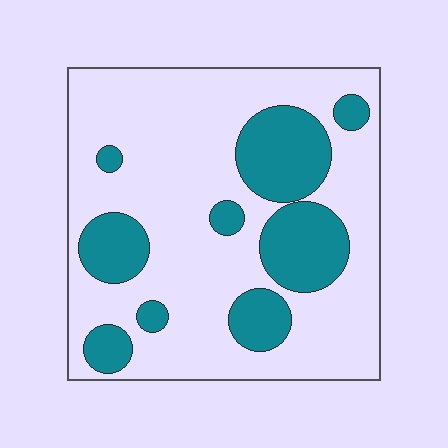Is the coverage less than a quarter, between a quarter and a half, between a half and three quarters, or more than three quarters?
Between a quarter and a half.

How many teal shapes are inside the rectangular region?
9.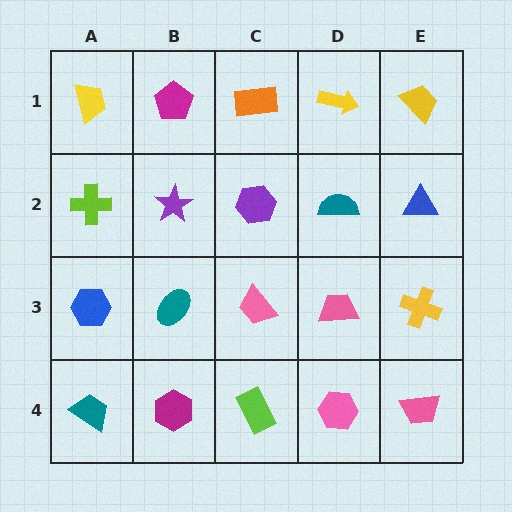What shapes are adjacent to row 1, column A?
A lime cross (row 2, column A), a magenta pentagon (row 1, column B).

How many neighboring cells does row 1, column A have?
2.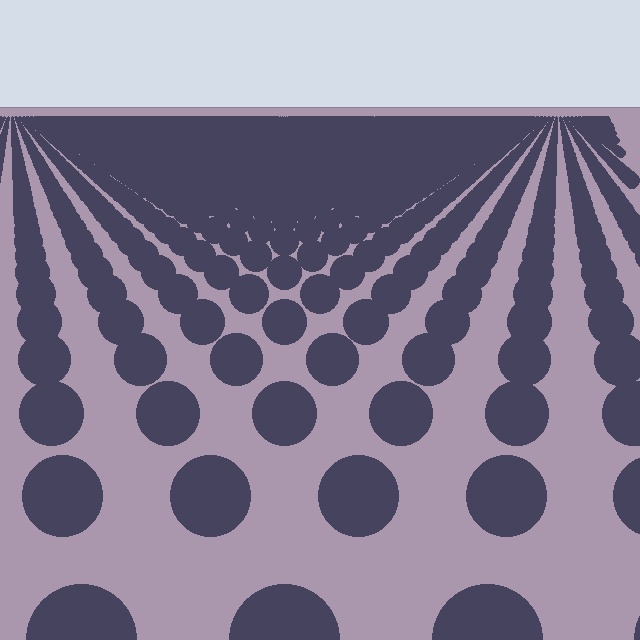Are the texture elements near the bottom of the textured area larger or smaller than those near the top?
Larger. Near the bottom, elements are closer to the viewer and appear at a bigger on-screen size.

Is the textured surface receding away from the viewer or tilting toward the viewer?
The surface is receding away from the viewer. Texture elements get smaller and denser toward the top.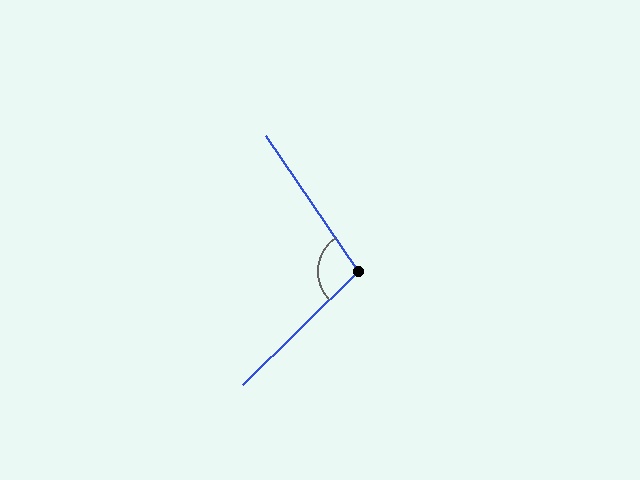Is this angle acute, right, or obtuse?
It is obtuse.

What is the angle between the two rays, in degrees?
Approximately 100 degrees.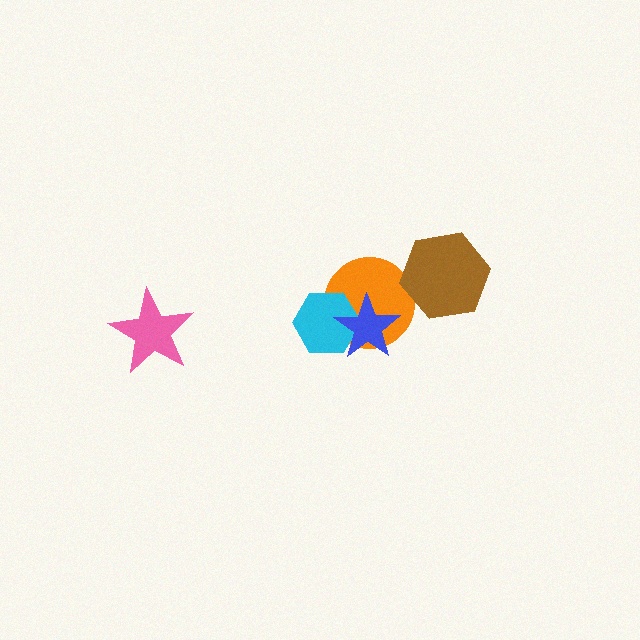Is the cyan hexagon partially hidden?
Yes, it is partially covered by another shape.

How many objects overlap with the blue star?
2 objects overlap with the blue star.